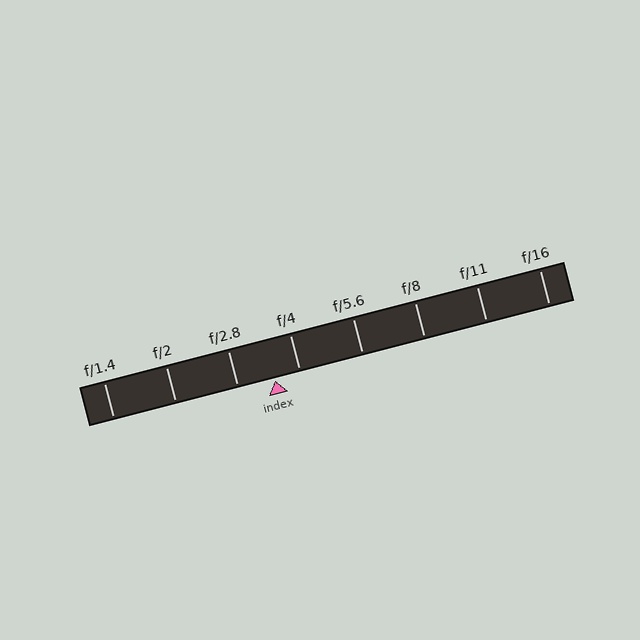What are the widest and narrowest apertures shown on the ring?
The widest aperture shown is f/1.4 and the narrowest is f/16.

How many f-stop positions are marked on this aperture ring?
There are 8 f-stop positions marked.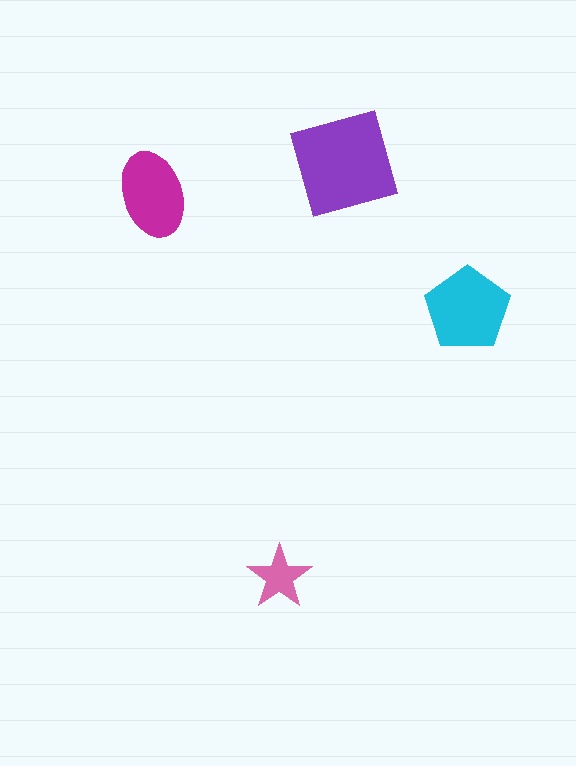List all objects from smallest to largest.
The pink star, the magenta ellipse, the cyan pentagon, the purple diamond.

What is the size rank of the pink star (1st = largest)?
4th.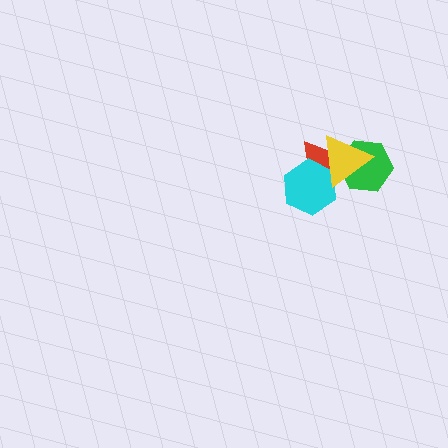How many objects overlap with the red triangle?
3 objects overlap with the red triangle.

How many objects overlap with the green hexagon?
2 objects overlap with the green hexagon.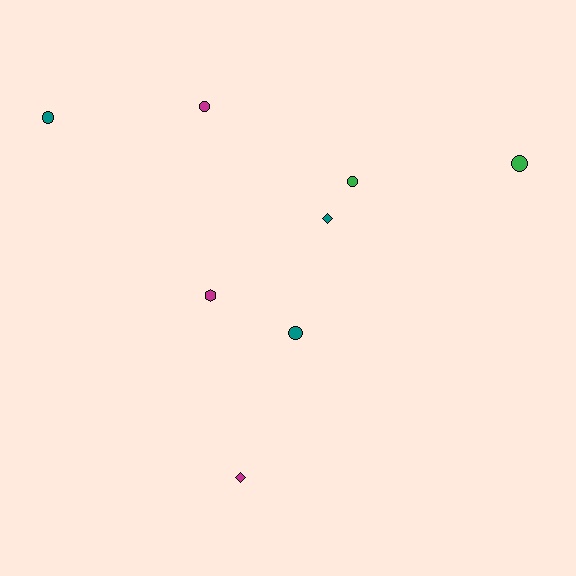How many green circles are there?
There are 2 green circles.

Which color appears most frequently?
Teal, with 3 objects.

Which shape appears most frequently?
Circle, with 5 objects.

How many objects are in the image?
There are 8 objects.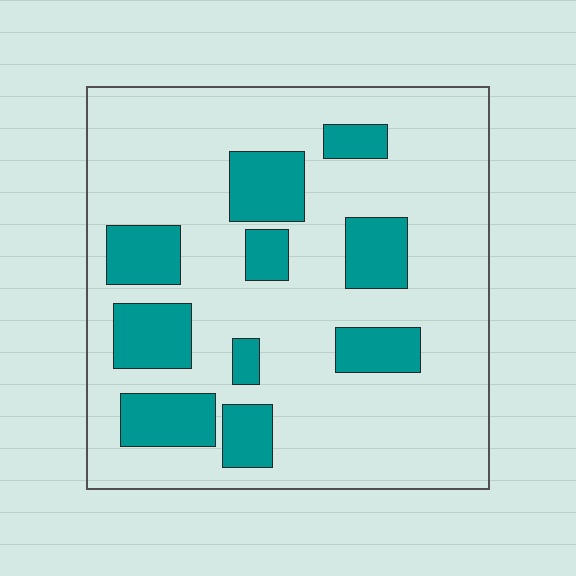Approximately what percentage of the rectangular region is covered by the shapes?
Approximately 25%.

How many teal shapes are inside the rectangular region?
10.